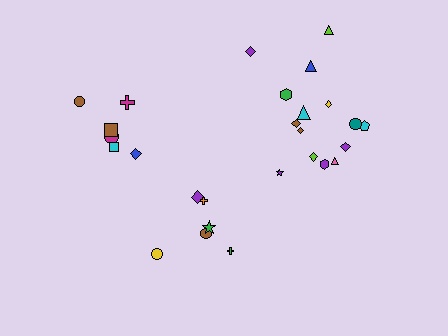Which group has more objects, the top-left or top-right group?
The top-right group.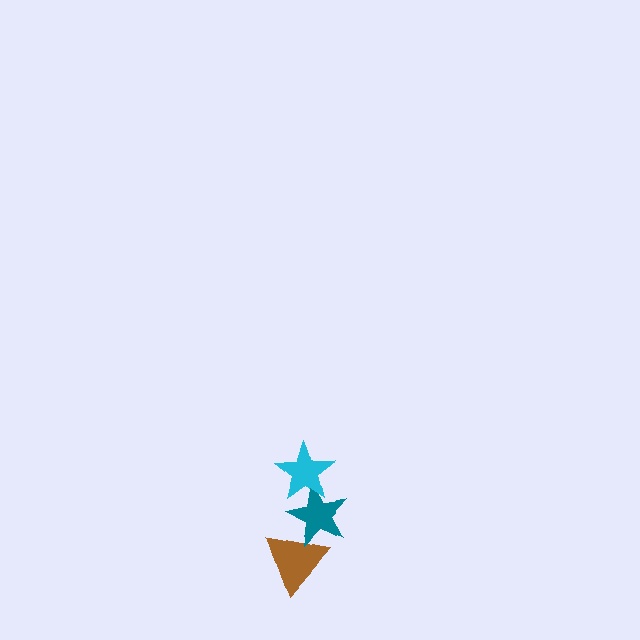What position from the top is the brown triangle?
The brown triangle is 3rd from the top.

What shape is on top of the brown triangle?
The teal star is on top of the brown triangle.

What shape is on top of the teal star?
The cyan star is on top of the teal star.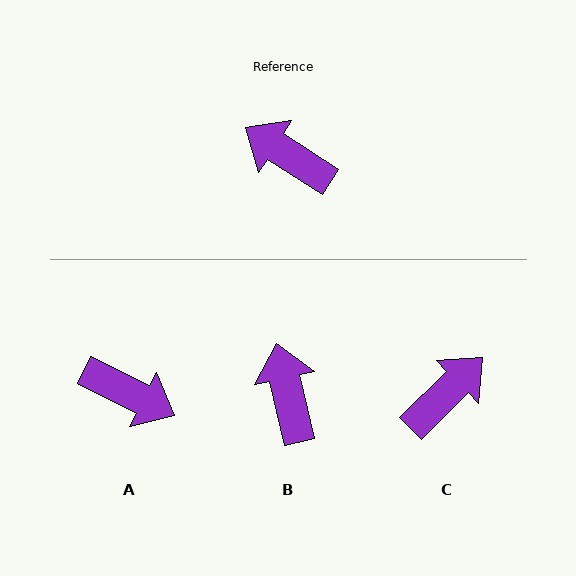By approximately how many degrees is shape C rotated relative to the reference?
Approximately 103 degrees clockwise.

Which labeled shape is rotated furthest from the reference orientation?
A, about 174 degrees away.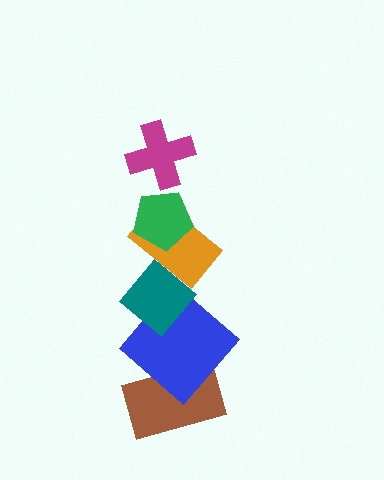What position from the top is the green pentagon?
The green pentagon is 2nd from the top.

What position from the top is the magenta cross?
The magenta cross is 1st from the top.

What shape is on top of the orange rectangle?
The green pentagon is on top of the orange rectangle.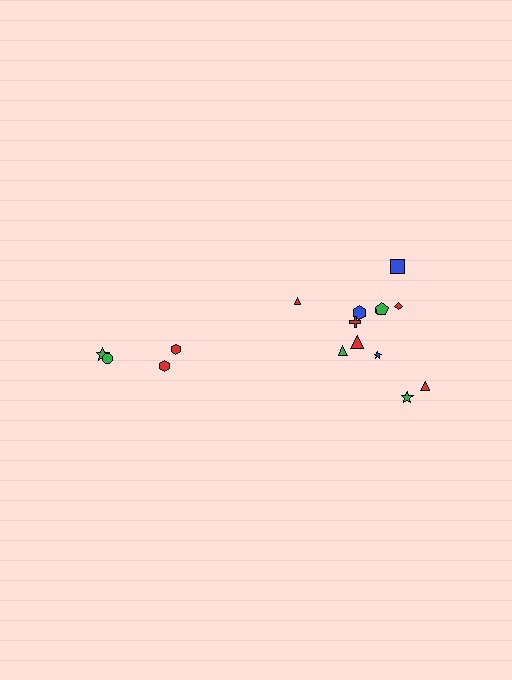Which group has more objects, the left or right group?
The right group.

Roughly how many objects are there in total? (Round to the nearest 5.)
Roughly 15 objects in total.